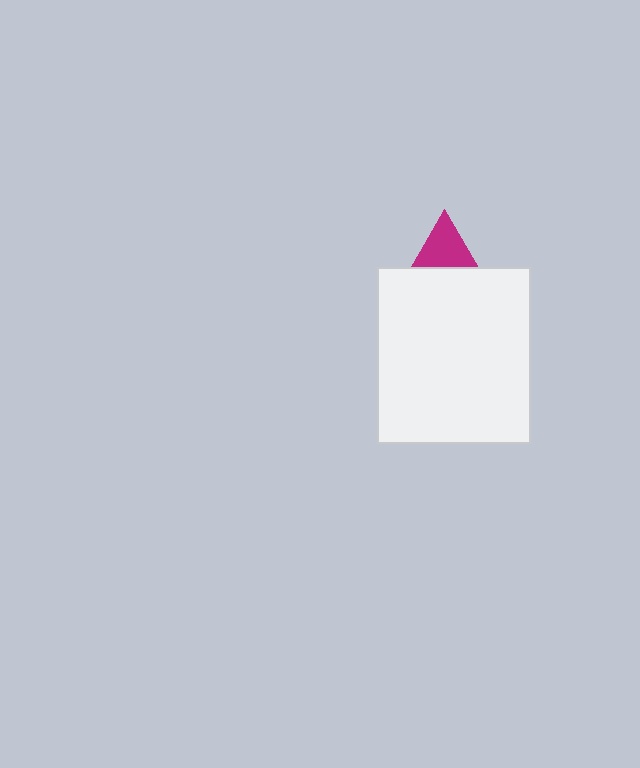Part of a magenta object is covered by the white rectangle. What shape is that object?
It is a triangle.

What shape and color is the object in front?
The object in front is a white rectangle.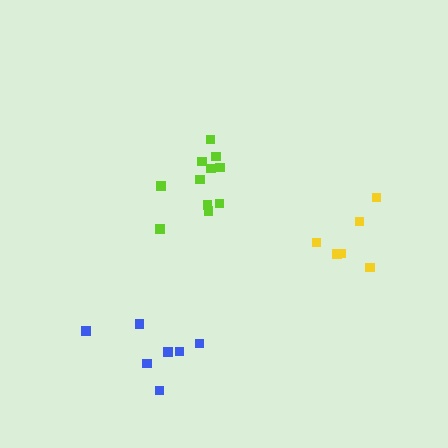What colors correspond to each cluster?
The clusters are colored: blue, yellow, lime.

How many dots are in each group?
Group 1: 7 dots, Group 2: 6 dots, Group 3: 11 dots (24 total).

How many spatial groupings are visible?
There are 3 spatial groupings.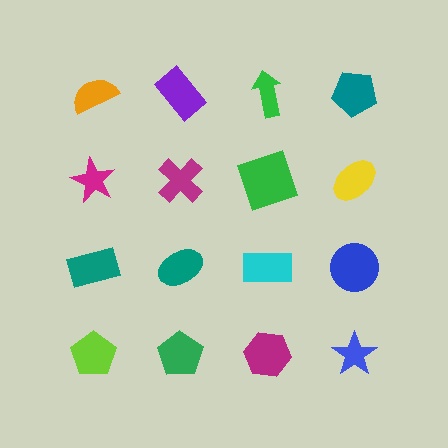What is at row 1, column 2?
A purple rectangle.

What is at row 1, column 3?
A green arrow.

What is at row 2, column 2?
A magenta cross.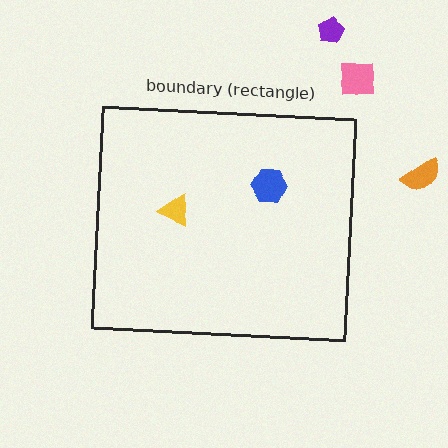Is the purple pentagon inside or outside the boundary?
Outside.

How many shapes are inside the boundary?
2 inside, 3 outside.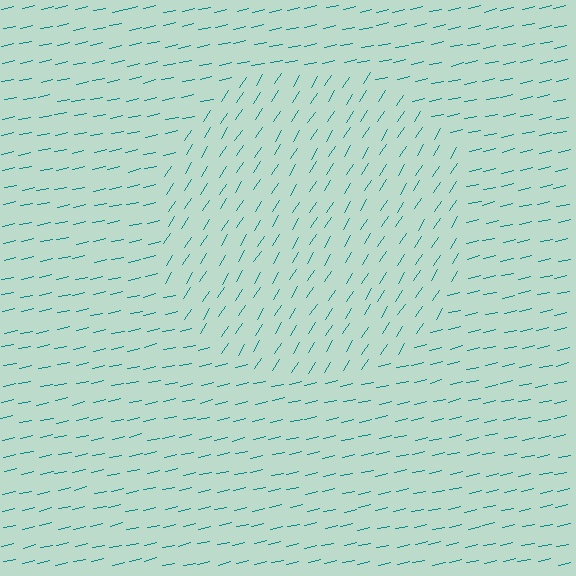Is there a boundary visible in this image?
Yes, there is a texture boundary formed by a change in line orientation.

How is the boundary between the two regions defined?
The boundary is defined purely by a change in line orientation (approximately 45 degrees difference). All lines are the same color and thickness.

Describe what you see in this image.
The image is filled with small teal line segments. A circle region in the image has lines oriented differently from the surrounding lines, creating a visible texture boundary.